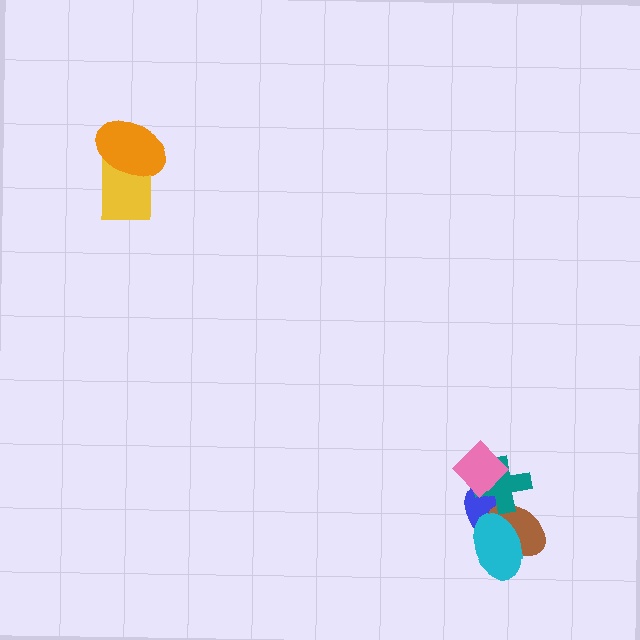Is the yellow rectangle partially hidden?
Yes, it is partially covered by another shape.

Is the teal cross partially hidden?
Yes, it is partially covered by another shape.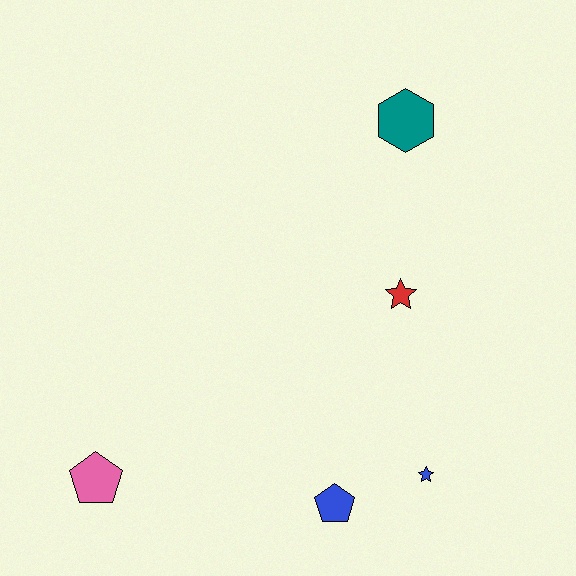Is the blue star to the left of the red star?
No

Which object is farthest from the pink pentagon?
The teal hexagon is farthest from the pink pentagon.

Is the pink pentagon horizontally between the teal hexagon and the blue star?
No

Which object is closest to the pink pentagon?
The blue pentagon is closest to the pink pentagon.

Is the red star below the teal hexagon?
Yes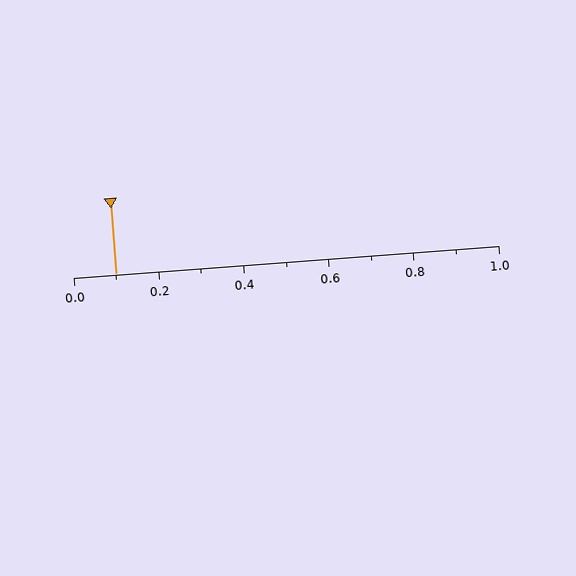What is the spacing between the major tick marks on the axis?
The major ticks are spaced 0.2 apart.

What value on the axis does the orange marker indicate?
The marker indicates approximately 0.1.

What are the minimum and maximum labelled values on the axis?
The axis runs from 0.0 to 1.0.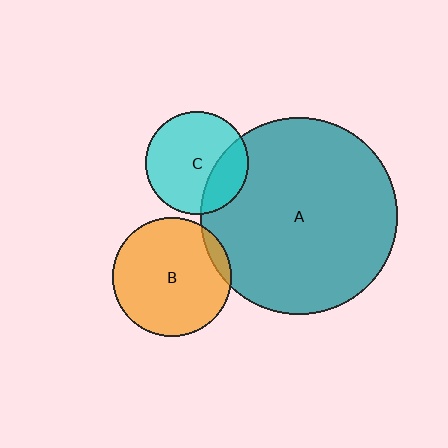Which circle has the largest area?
Circle A (teal).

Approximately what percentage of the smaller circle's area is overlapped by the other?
Approximately 5%.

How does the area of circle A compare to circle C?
Approximately 3.7 times.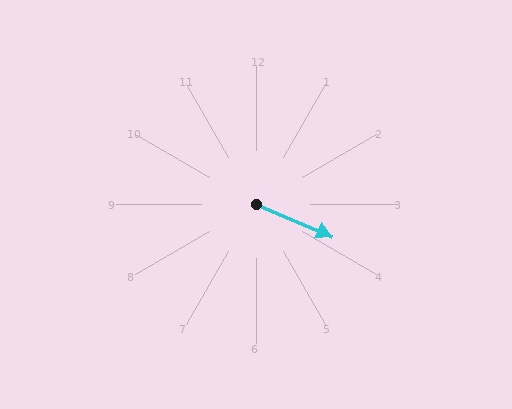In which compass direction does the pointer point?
Southeast.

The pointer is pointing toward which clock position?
Roughly 4 o'clock.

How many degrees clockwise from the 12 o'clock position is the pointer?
Approximately 113 degrees.